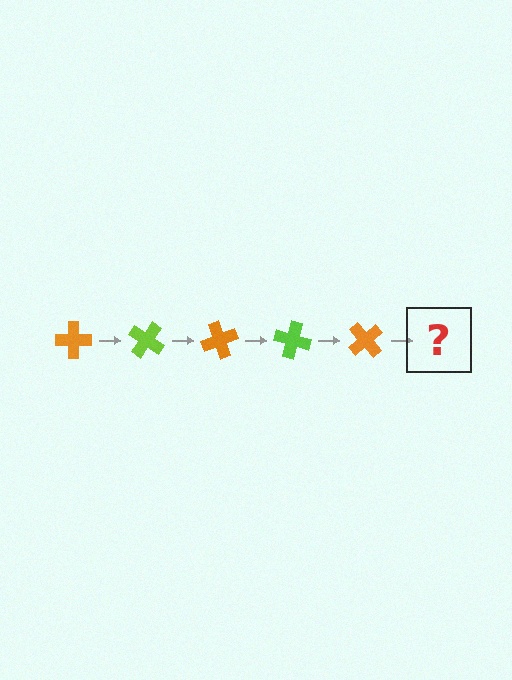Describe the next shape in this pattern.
It should be a lime cross, rotated 175 degrees from the start.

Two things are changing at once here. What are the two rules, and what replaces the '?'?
The two rules are that it rotates 35 degrees each step and the color cycles through orange and lime. The '?' should be a lime cross, rotated 175 degrees from the start.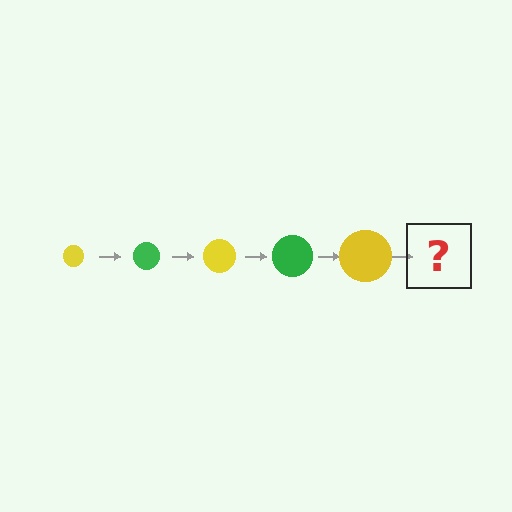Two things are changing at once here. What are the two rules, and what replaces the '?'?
The two rules are that the circle grows larger each step and the color cycles through yellow and green. The '?' should be a green circle, larger than the previous one.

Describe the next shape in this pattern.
It should be a green circle, larger than the previous one.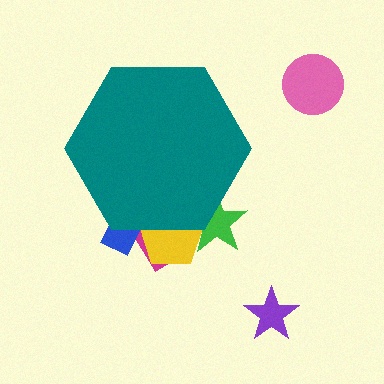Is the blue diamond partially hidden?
Yes, the blue diamond is partially hidden behind the teal hexagon.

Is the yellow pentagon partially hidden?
Yes, the yellow pentagon is partially hidden behind the teal hexagon.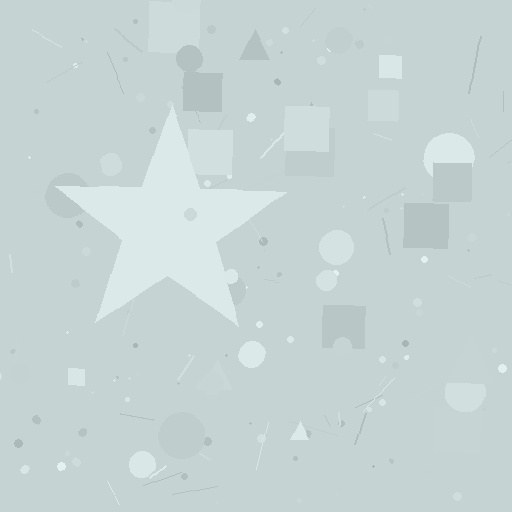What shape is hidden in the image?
A star is hidden in the image.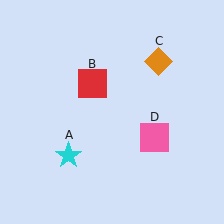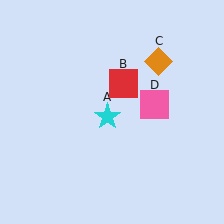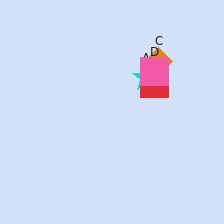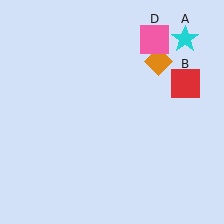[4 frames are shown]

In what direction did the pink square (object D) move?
The pink square (object D) moved up.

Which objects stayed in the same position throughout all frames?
Orange diamond (object C) remained stationary.